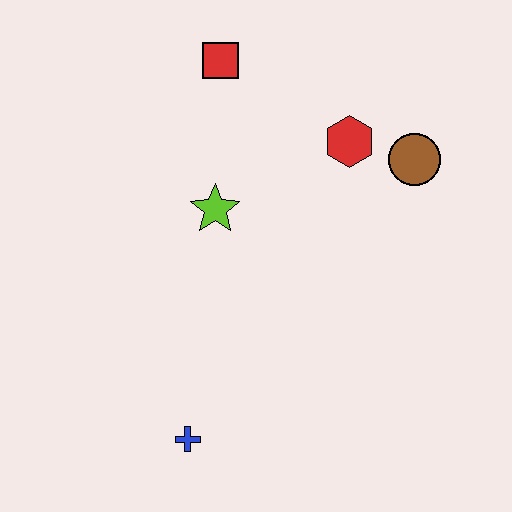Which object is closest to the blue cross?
The lime star is closest to the blue cross.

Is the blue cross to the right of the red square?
No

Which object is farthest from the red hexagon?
The blue cross is farthest from the red hexagon.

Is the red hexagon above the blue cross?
Yes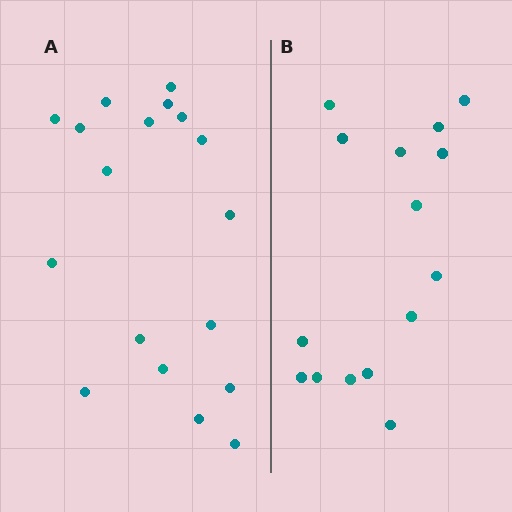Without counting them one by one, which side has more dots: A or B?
Region A (the left region) has more dots.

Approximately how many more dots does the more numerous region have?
Region A has just a few more — roughly 2 or 3 more dots than region B.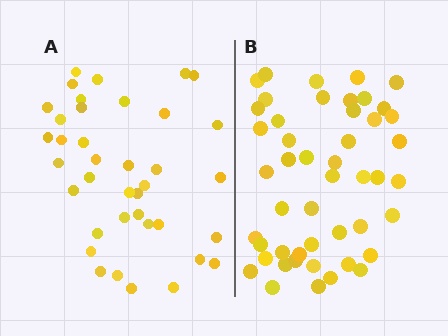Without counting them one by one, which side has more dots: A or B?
Region B (the right region) has more dots.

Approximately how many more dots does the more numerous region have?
Region B has roughly 10 or so more dots than region A.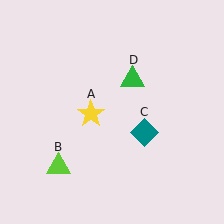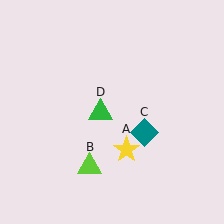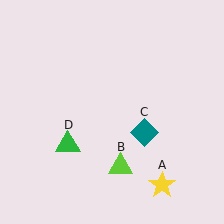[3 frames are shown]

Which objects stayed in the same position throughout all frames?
Teal diamond (object C) remained stationary.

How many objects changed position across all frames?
3 objects changed position: yellow star (object A), lime triangle (object B), green triangle (object D).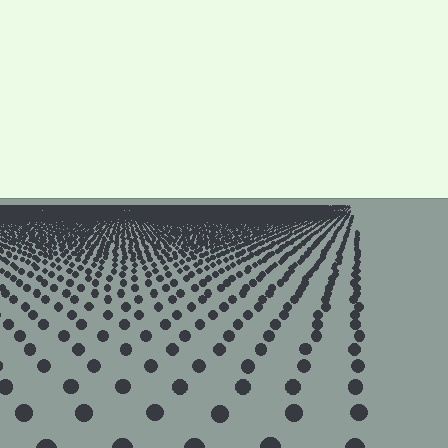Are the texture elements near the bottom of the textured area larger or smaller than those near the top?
Larger. Near the bottom, elements are closer to the viewer and appear at a bigger on-screen size.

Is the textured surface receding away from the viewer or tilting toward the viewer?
The surface is receding away from the viewer. Texture elements get smaller and denser toward the top.